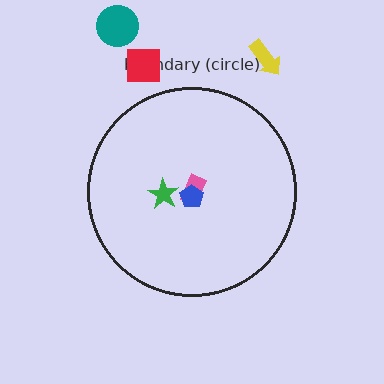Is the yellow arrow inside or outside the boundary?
Outside.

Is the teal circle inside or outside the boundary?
Outside.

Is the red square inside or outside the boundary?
Outside.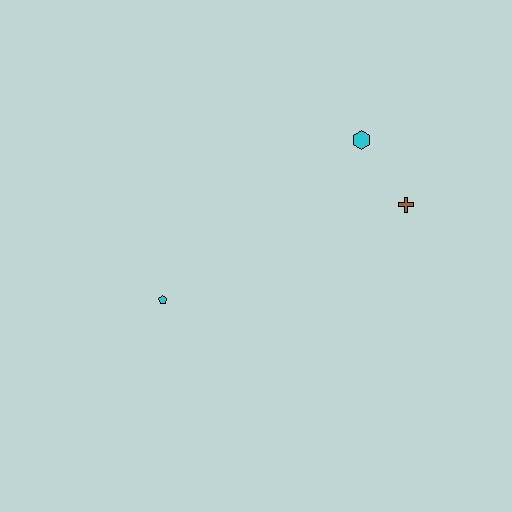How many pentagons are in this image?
There is 1 pentagon.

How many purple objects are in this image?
There are no purple objects.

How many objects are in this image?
There are 3 objects.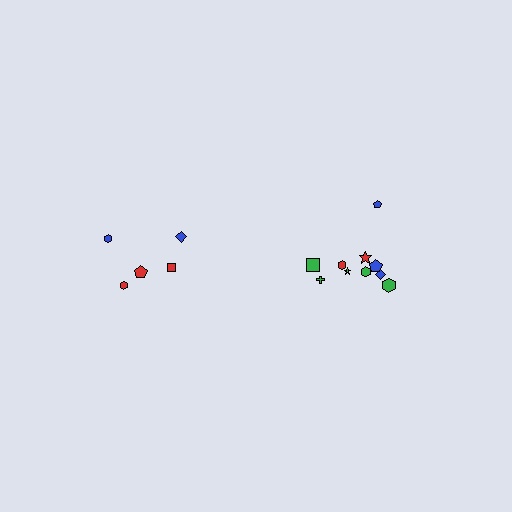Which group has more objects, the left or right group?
The right group.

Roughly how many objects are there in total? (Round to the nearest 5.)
Roughly 15 objects in total.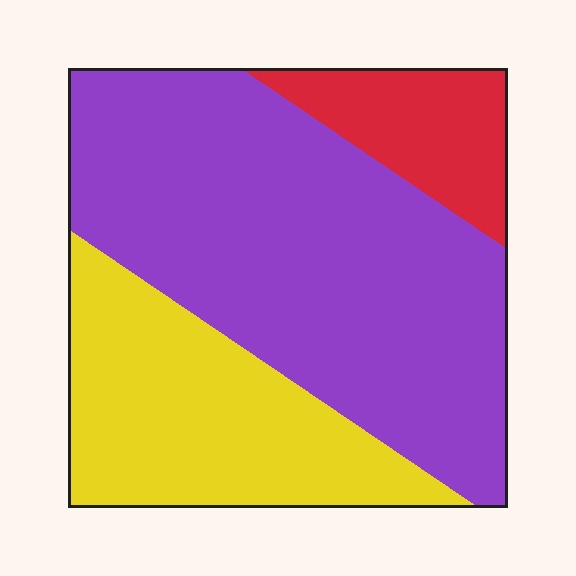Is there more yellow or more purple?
Purple.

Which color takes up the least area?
Red, at roughly 15%.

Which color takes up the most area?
Purple, at roughly 60%.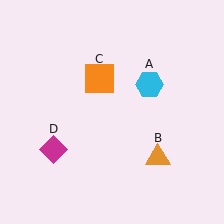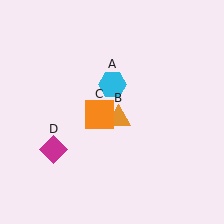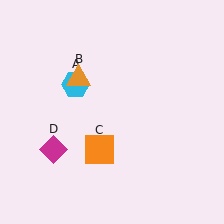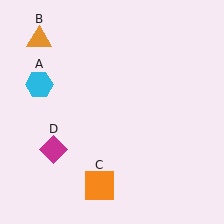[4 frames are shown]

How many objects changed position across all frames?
3 objects changed position: cyan hexagon (object A), orange triangle (object B), orange square (object C).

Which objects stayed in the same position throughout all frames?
Magenta diamond (object D) remained stationary.